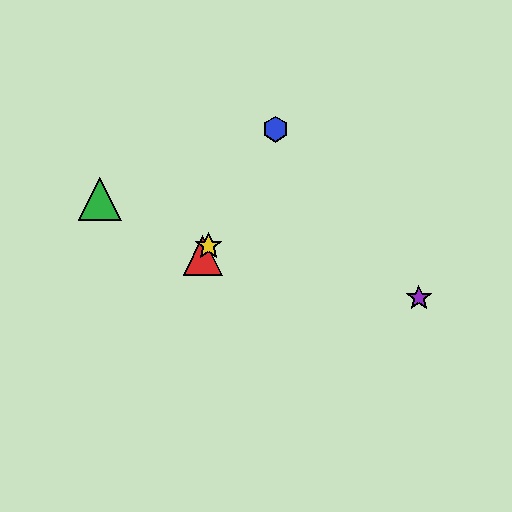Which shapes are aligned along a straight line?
The red triangle, the blue hexagon, the yellow star are aligned along a straight line.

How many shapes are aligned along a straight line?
3 shapes (the red triangle, the blue hexagon, the yellow star) are aligned along a straight line.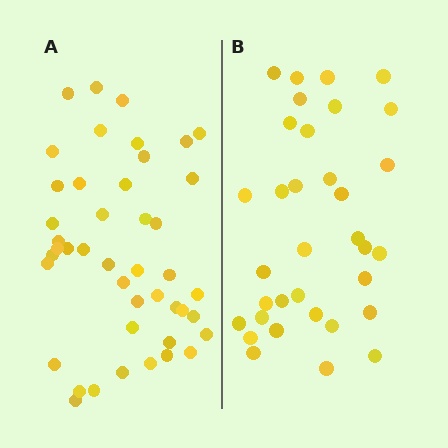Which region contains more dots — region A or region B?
Region A (the left region) has more dots.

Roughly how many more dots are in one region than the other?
Region A has roughly 10 or so more dots than region B.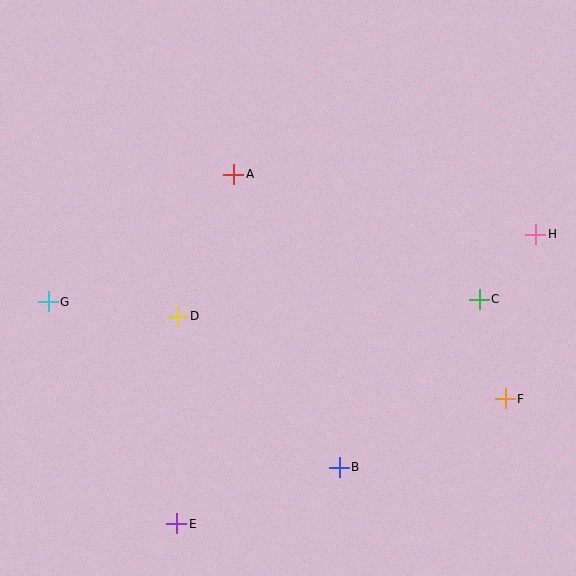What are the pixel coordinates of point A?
Point A is at (234, 174).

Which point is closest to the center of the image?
Point D at (178, 316) is closest to the center.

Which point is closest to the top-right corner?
Point H is closest to the top-right corner.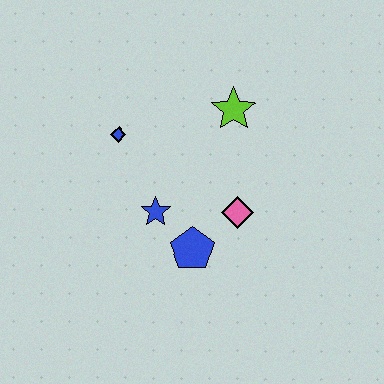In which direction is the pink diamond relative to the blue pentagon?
The pink diamond is to the right of the blue pentagon.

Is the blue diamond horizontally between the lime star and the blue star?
No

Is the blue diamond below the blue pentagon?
No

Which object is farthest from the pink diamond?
The blue diamond is farthest from the pink diamond.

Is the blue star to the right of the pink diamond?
No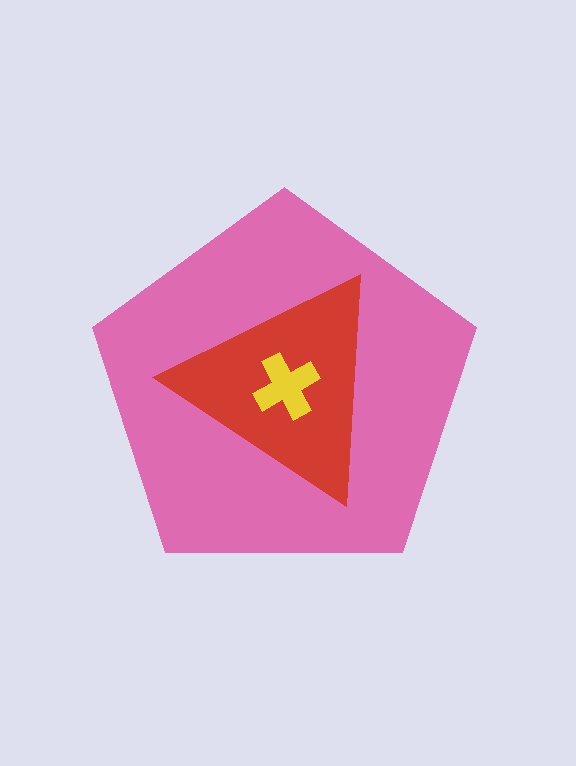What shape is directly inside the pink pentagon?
The red triangle.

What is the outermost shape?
The pink pentagon.